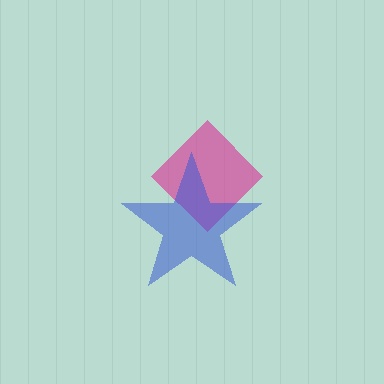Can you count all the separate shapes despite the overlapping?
Yes, there are 2 separate shapes.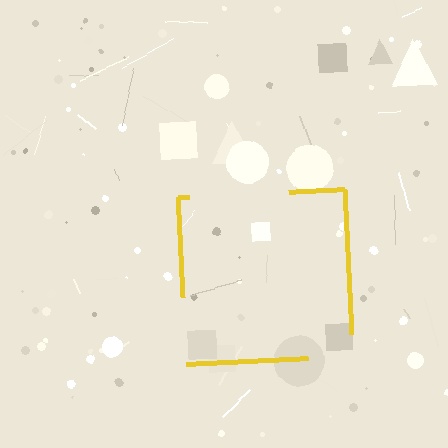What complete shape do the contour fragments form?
The contour fragments form a square.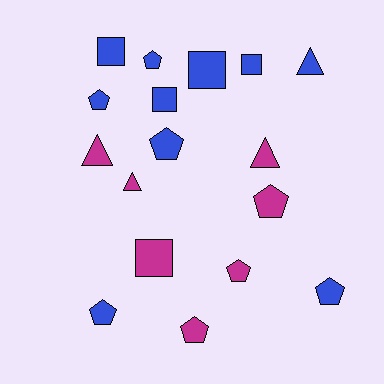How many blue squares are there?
There are 4 blue squares.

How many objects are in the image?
There are 17 objects.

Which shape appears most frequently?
Pentagon, with 8 objects.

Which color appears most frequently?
Blue, with 10 objects.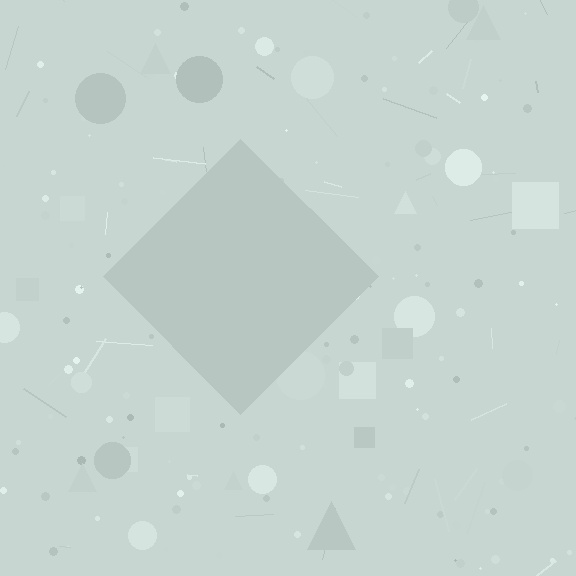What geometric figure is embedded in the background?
A diamond is embedded in the background.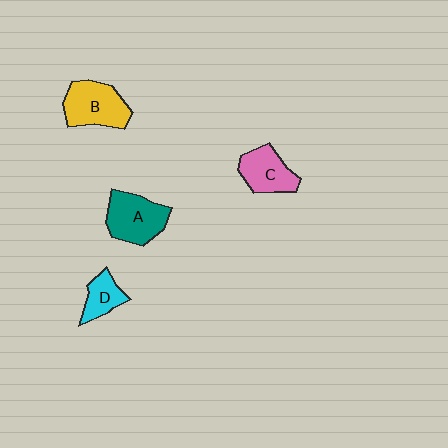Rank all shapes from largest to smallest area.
From largest to smallest: B (yellow), A (teal), C (pink), D (cyan).